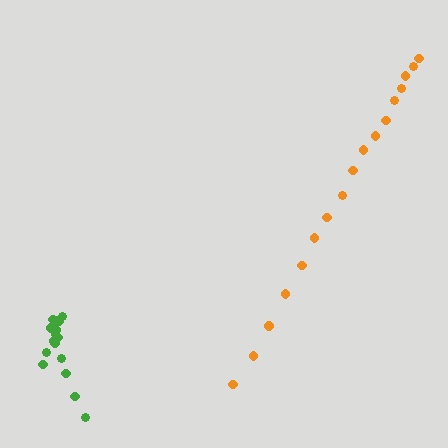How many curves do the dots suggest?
There are 2 distinct paths.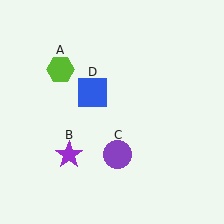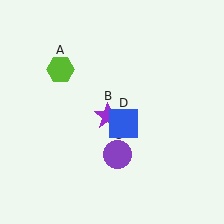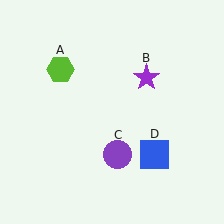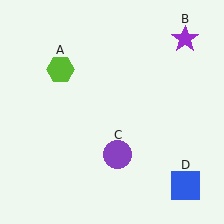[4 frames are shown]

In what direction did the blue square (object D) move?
The blue square (object D) moved down and to the right.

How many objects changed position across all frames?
2 objects changed position: purple star (object B), blue square (object D).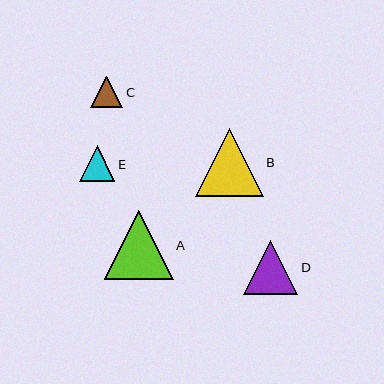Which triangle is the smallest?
Triangle C is the smallest with a size of approximately 32 pixels.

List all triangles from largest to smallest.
From largest to smallest: A, B, D, E, C.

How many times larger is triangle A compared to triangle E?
Triangle A is approximately 2.0 times the size of triangle E.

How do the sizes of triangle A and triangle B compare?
Triangle A and triangle B are approximately the same size.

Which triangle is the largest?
Triangle A is the largest with a size of approximately 69 pixels.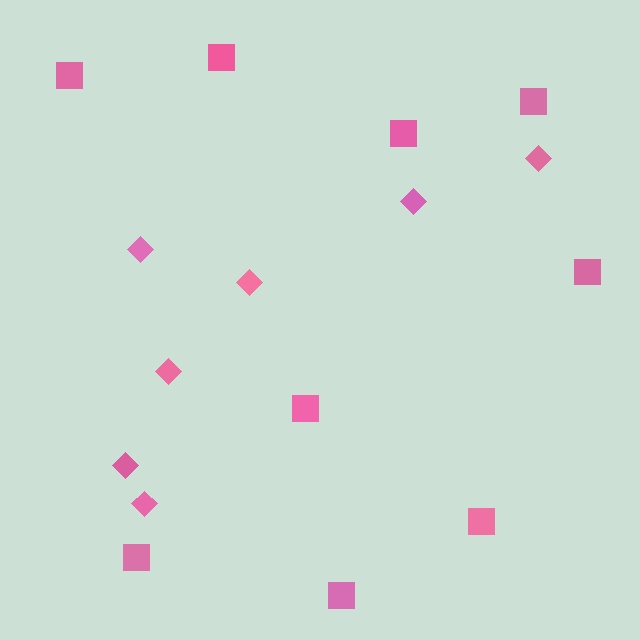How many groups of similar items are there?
There are 2 groups: one group of squares (9) and one group of diamonds (7).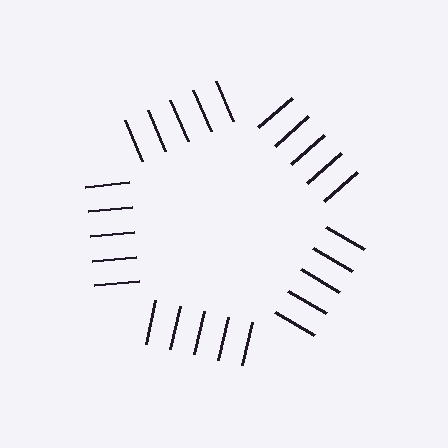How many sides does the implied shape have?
5 sides — the line-ends trace a pentagon.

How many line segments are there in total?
25 — 5 along each of the 5 edges.